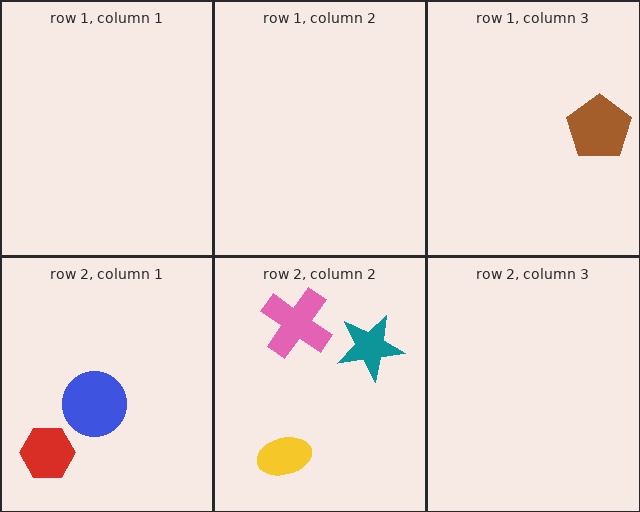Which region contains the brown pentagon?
The row 1, column 3 region.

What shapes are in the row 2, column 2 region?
The pink cross, the teal star, the yellow ellipse.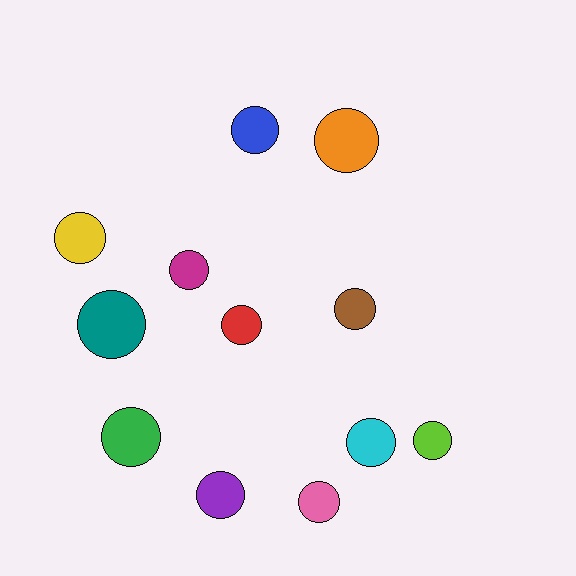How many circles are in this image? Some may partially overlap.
There are 12 circles.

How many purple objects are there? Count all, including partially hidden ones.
There is 1 purple object.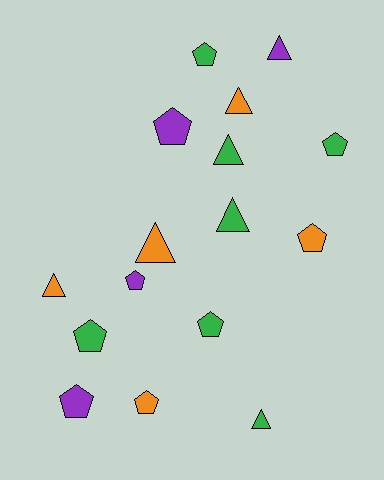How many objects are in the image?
There are 16 objects.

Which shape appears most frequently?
Pentagon, with 9 objects.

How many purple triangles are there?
There is 1 purple triangle.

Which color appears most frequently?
Green, with 7 objects.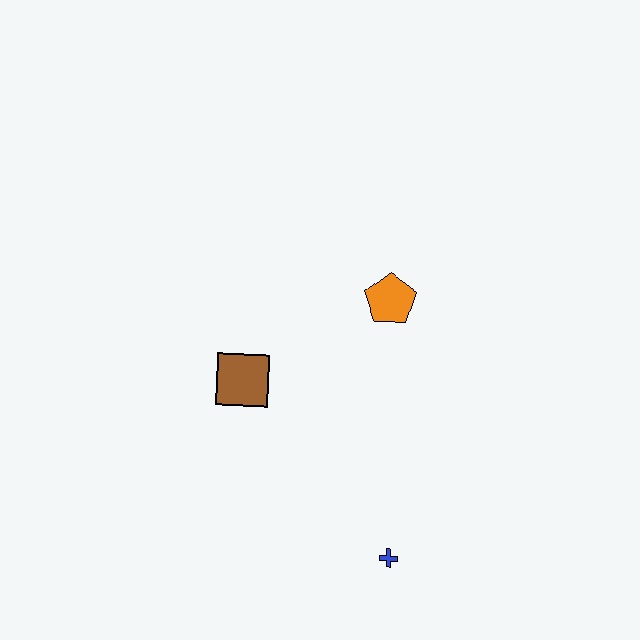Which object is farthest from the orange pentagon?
The blue cross is farthest from the orange pentagon.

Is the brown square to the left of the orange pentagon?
Yes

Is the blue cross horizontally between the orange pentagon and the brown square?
No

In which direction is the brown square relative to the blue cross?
The brown square is above the blue cross.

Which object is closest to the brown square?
The orange pentagon is closest to the brown square.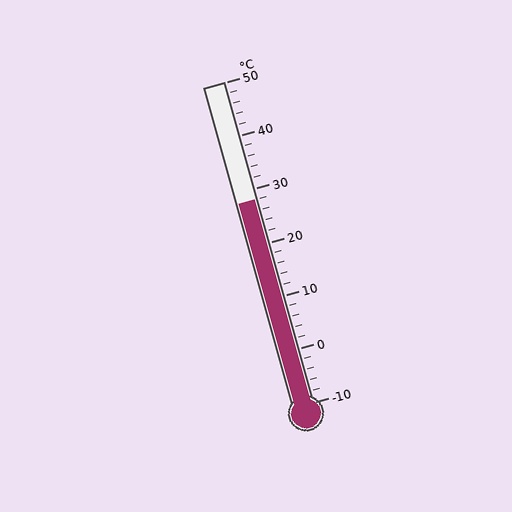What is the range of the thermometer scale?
The thermometer scale ranges from -10°C to 50°C.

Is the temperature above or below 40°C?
The temperature is below 40°C.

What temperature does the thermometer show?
The thermometer shows approximately 28°C.